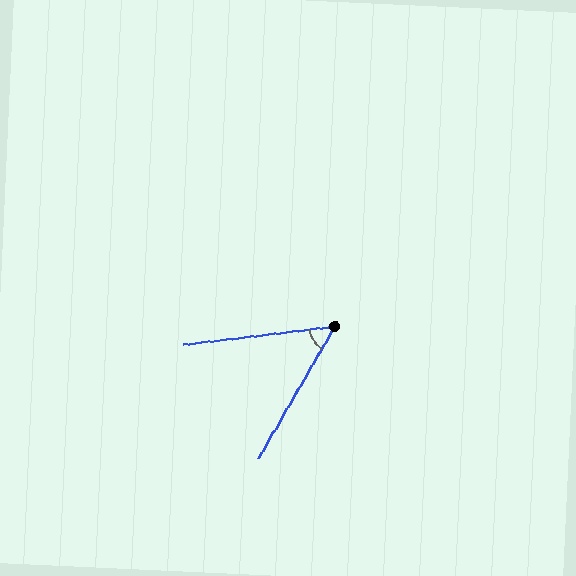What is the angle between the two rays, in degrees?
Approximately 53 degrees.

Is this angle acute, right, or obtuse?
It is acute.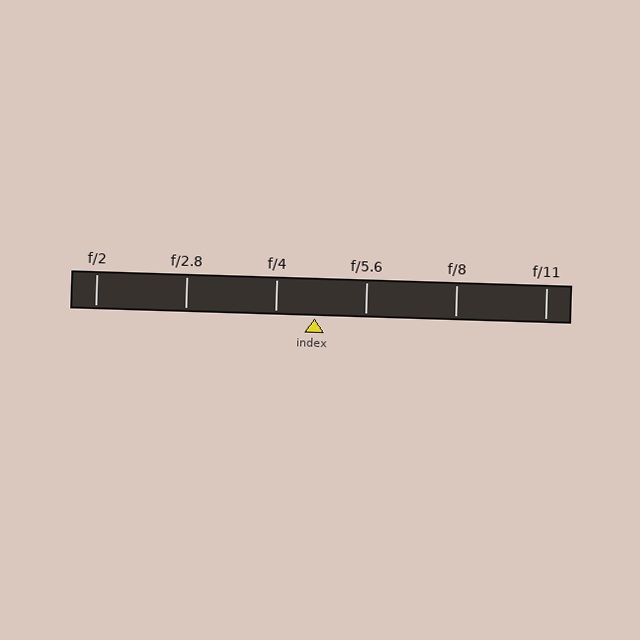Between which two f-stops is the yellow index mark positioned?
The index mark is between f/4 and f/5.6.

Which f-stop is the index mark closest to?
The index mark is closest to f/4.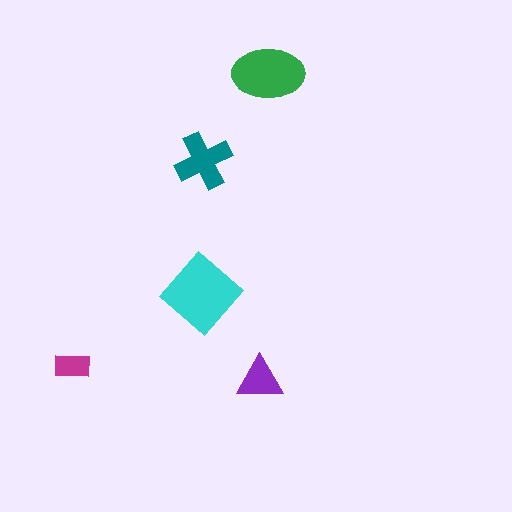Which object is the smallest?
The magenta rectangle.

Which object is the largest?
The cyan diamond.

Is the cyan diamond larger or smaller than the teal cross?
Larger.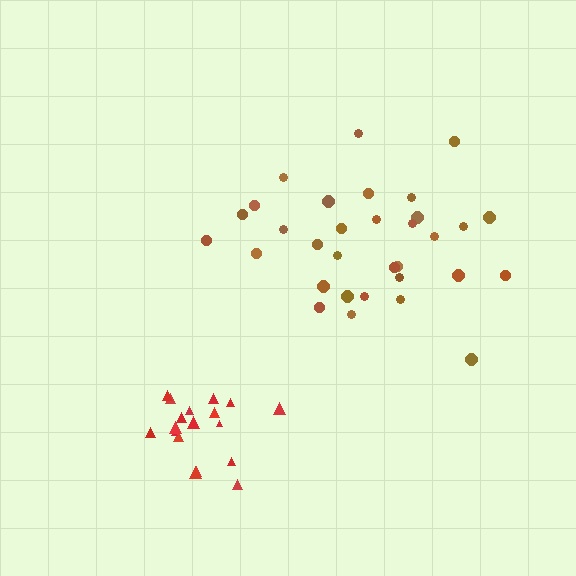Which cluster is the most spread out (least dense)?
Brown.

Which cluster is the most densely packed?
Red.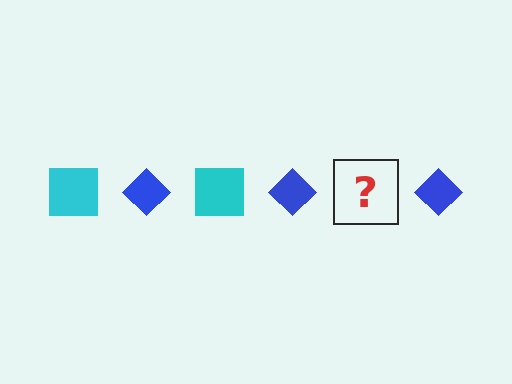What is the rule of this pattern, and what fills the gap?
The rule is that the pattern alternates between cyan square and blue diamond. The gap should be filled with a cyan square.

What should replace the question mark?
The question mark should be replaced with a cyan square.